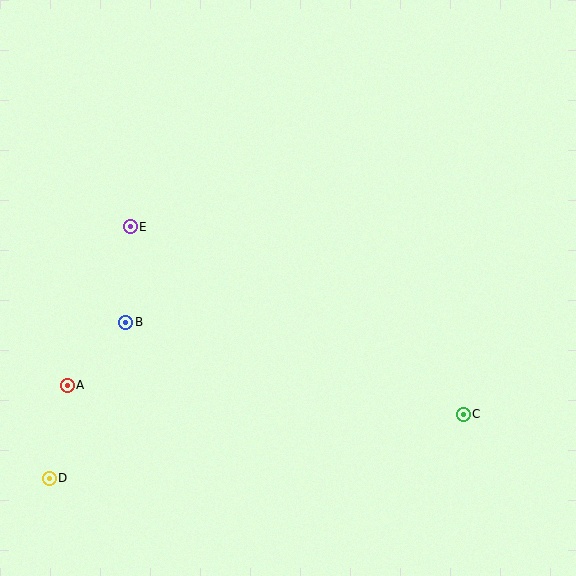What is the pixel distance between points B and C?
The distance between B and C is 350 pixels.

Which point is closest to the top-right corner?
Point C is closest to the top-right corner.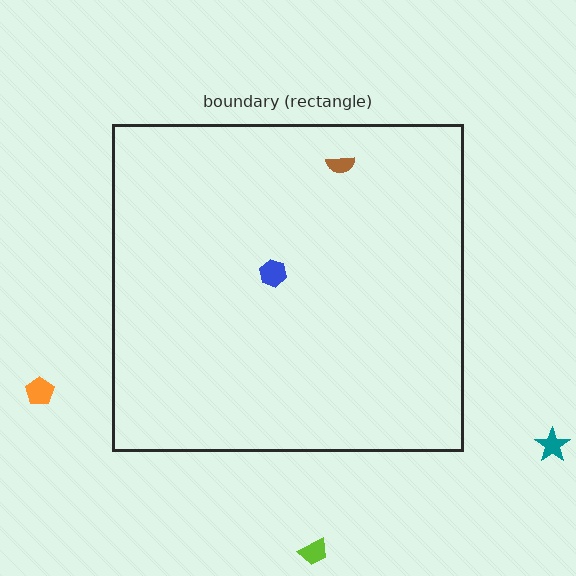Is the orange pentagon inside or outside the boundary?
Outside.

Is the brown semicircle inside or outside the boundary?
Inside.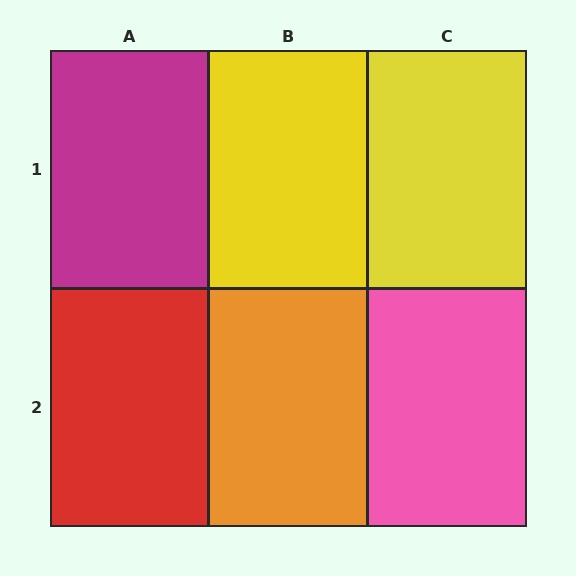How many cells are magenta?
1 cell is magenta.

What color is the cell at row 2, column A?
Red.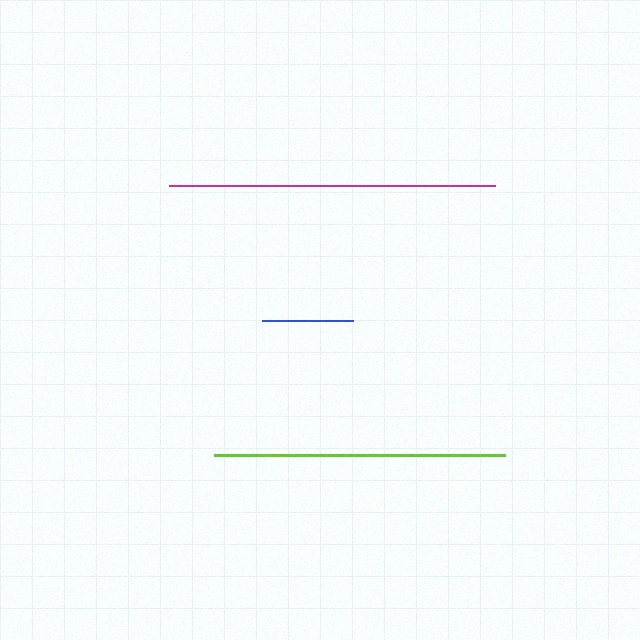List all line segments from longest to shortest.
From longest to shortest: magenta, lime, blue.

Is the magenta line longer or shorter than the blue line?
The magenta line is longer than the blue line.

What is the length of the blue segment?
The blue segment is approximately 91 pixels long.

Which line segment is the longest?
The magenta line is the longest at approximately 327 pixels.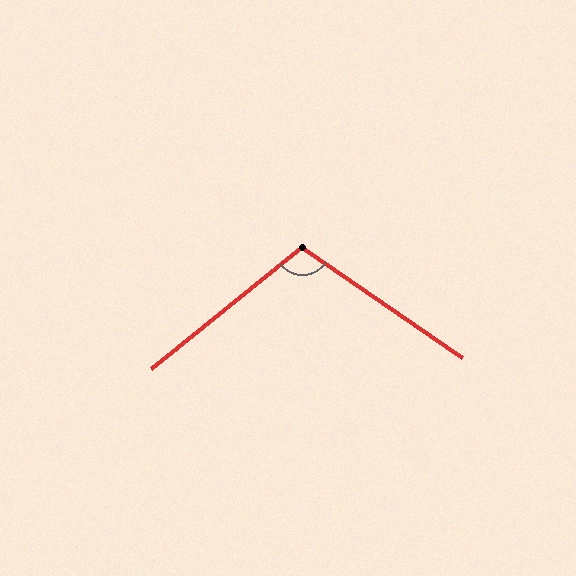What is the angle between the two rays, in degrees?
Approximately 107 degrees.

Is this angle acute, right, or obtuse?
It is obtuse.